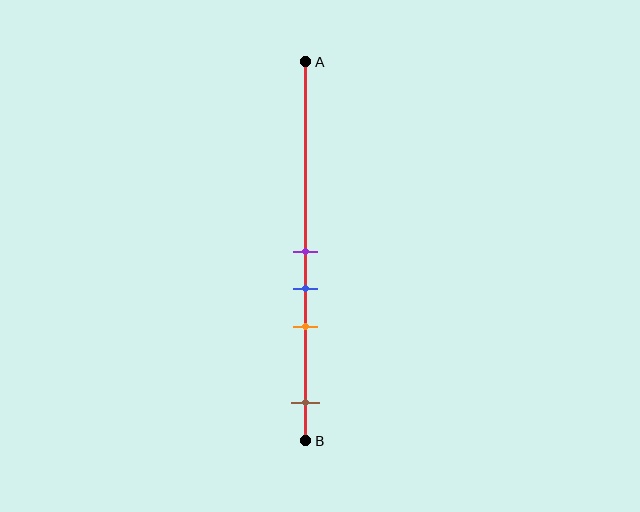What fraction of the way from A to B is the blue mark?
The blue mark is approximately 60% (0.6) of the way from A to B.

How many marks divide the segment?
There are 4 marks dividing the segment.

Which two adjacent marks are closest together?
The purple and blue marks are the closest adjacent pair.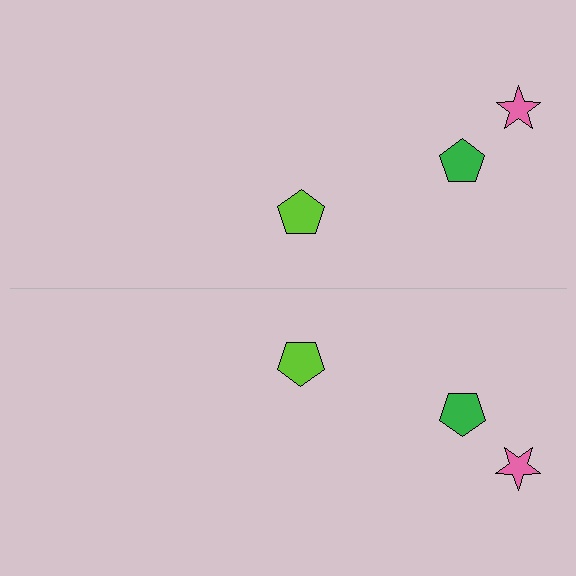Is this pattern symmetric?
Yes, this pattern has bilateral (reflection) symmetry.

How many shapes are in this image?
There are 6 shapes in this image.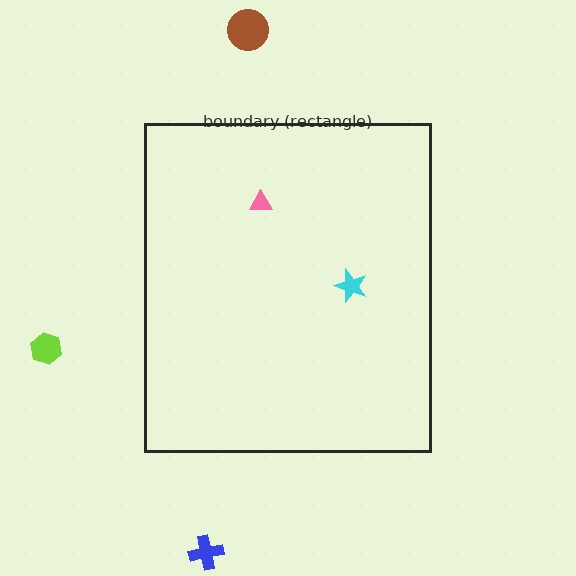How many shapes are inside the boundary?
2 inside, 3 outside.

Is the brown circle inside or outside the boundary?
Outside.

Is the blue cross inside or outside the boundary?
Outside.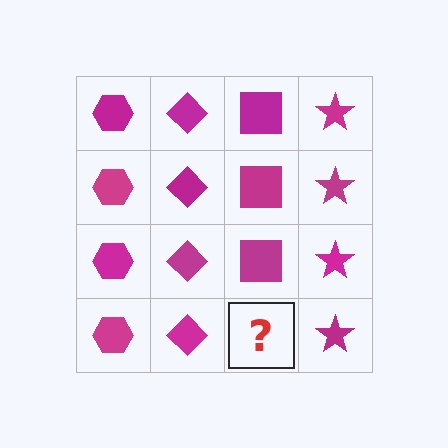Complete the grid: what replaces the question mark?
The question mark should be replaced with a magenta square.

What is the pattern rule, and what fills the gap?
The rule is that each column has a consistent shape. The gap should be filled with a magenta square.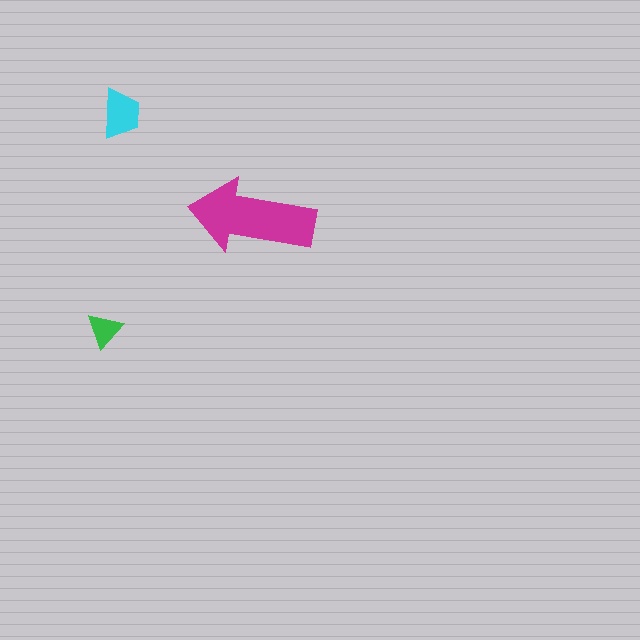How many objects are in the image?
There are 3 objects in the image.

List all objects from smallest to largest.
The green triangle, the cyan trapezoid, the magenta arrow.